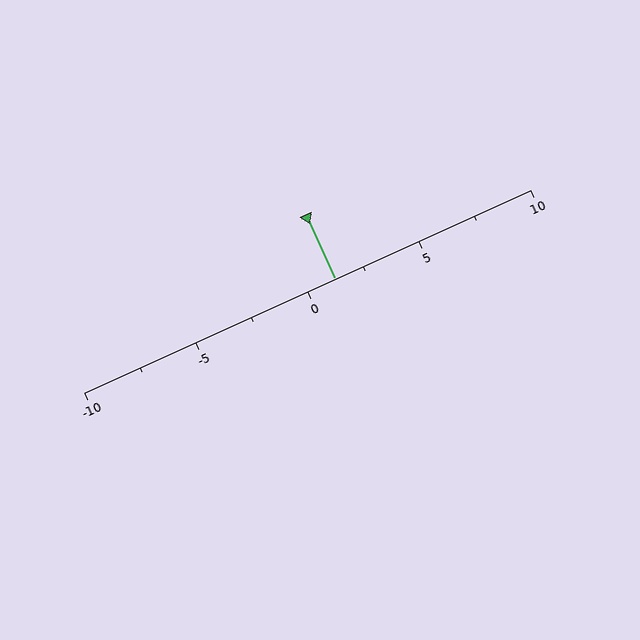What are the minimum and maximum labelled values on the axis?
The axis runs from -10 to 10.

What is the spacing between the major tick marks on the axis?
The major ticks are spaced 5 apart.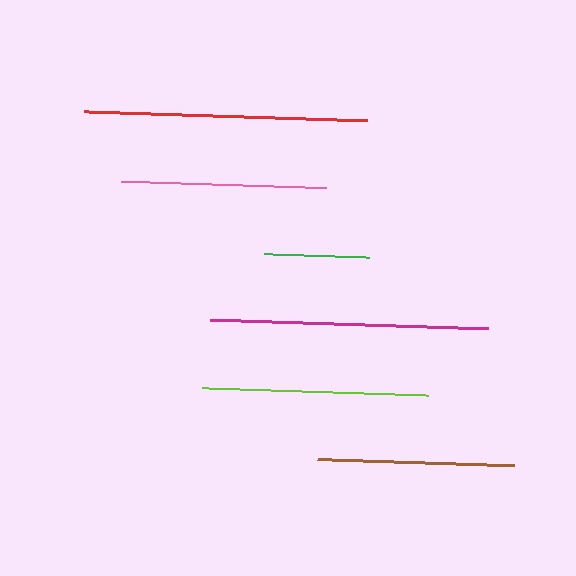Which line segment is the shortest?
The green line is the shortest at approximately 105 pixels.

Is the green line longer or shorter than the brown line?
The brown line is longer than the green line.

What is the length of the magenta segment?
The magenta segment is approximately 278 pixels long.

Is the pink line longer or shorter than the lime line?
The lime line is longer than the pink line.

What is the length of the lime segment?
The lime segment is approximately 226 pixels long.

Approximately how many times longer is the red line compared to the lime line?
The red line is approximately 1.3 times the length of the lime line.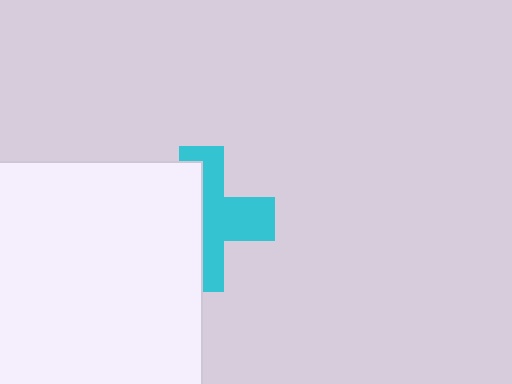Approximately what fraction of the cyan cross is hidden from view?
Roughly 49% of the cyan cross is hidden behind the white square.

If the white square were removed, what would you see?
You would see the complete cyan cross.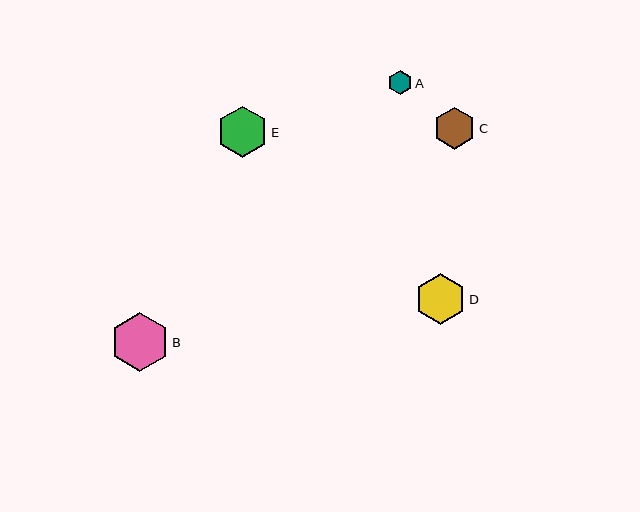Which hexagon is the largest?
Hexagon B is the largest with a size of approximately 58 pixels.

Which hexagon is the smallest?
Hexagon A is the smallest with a size of approximately 24 pixels.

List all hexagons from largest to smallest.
From largest to smallest: B, E, D, C, A.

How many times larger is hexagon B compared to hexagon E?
Hexagon B is approximately 1.1 times the size of hexagon E.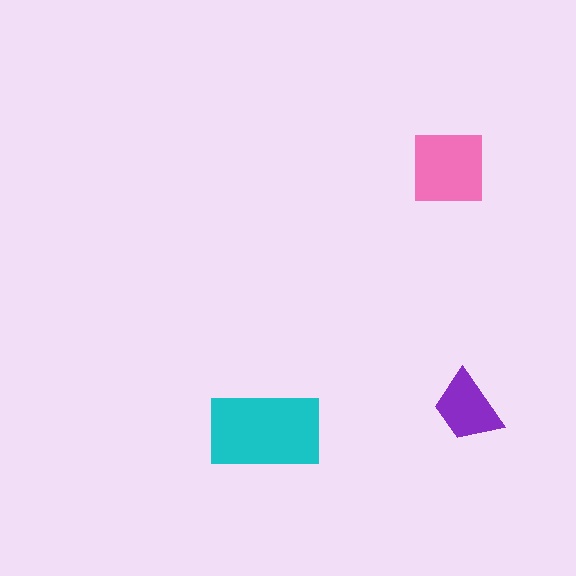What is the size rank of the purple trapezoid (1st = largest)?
3rd.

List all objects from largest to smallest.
The cyan rectangle, the pink square, the purple trapezoid.